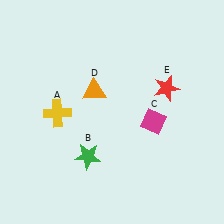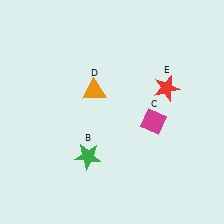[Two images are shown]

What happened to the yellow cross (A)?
The yellow cross (A) was removed in Image 2. It was in the bottom-left area of Image 1.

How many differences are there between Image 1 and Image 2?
There is 1 difference between the two images.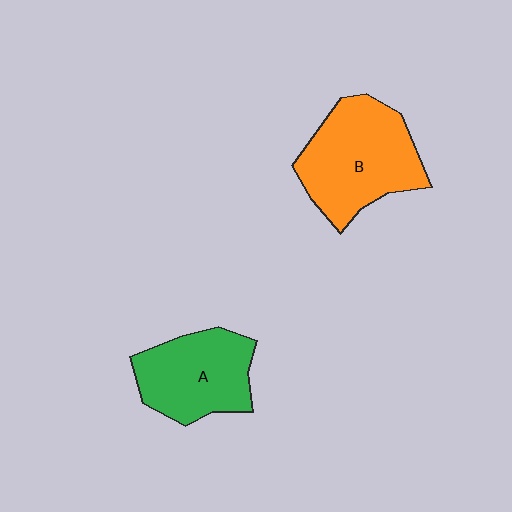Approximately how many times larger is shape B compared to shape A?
Approximately 1.2 times.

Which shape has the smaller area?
Shape A (green).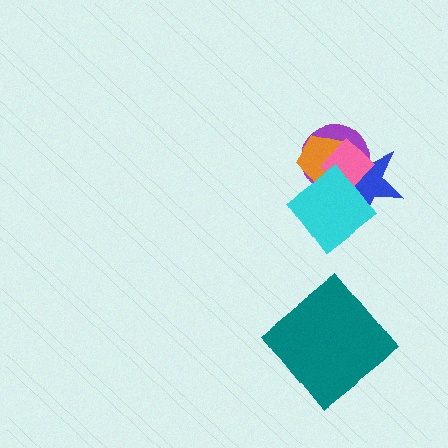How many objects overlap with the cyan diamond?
4 objects overlap with the cyan diamond.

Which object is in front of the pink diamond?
The cyan diamond is in front of the pink diamond.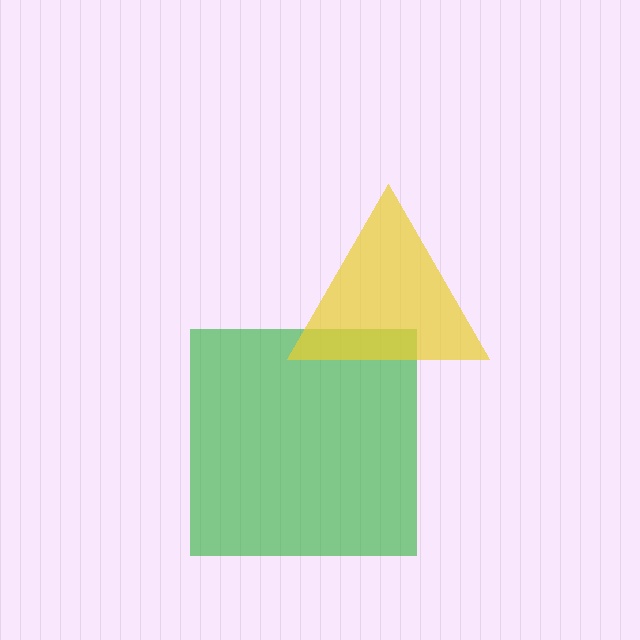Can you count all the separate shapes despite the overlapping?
Yes, there are 2 separate shapes.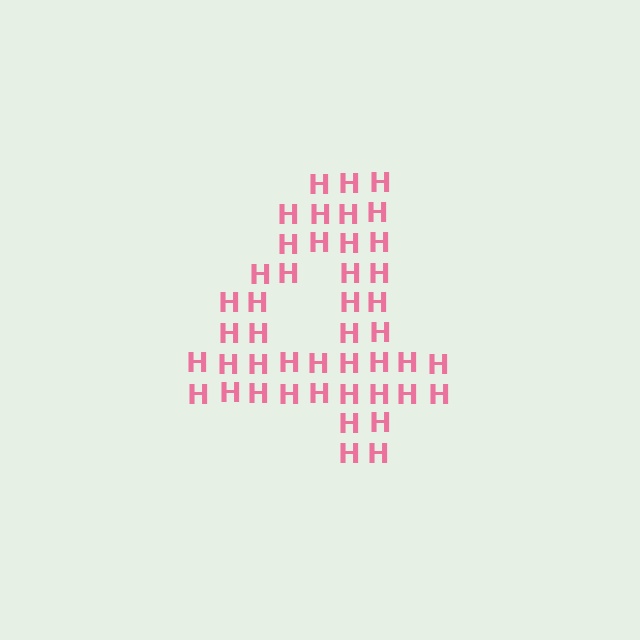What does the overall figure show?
The overall figure shows the digit 4.